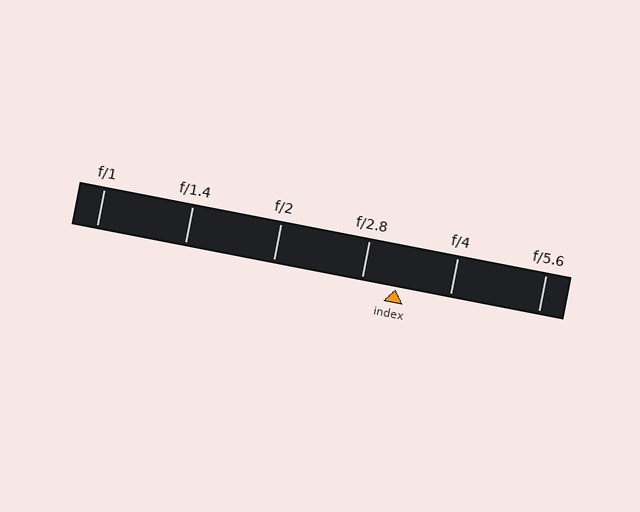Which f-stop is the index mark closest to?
The index mark is closest to f/2.8.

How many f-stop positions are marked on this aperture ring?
There are 6 f-stop positions marked.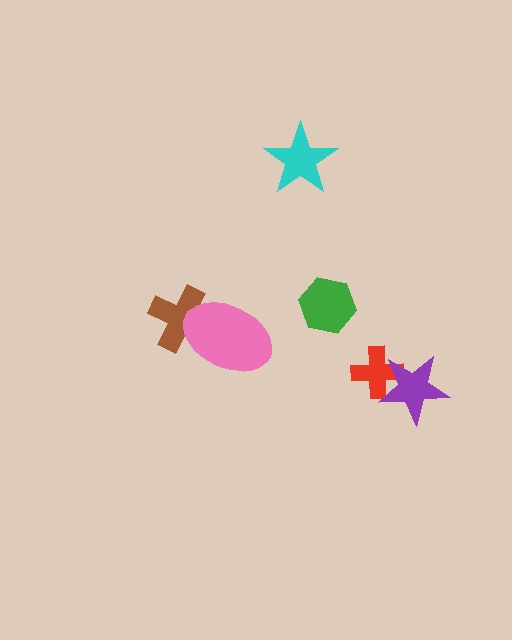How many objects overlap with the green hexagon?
0 objects overlap with the green hexagon.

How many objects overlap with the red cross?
1 object overlaps with the red cross.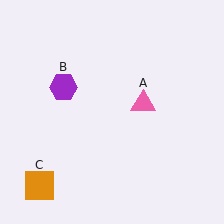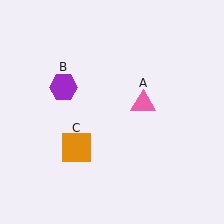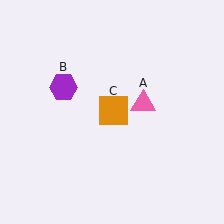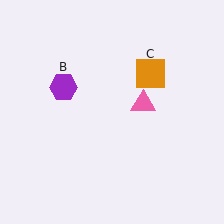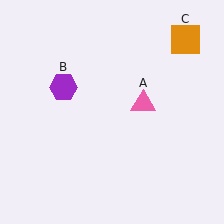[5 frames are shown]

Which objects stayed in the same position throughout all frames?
Pink triangle (object A) and purple hexagon (object B) remained stationary.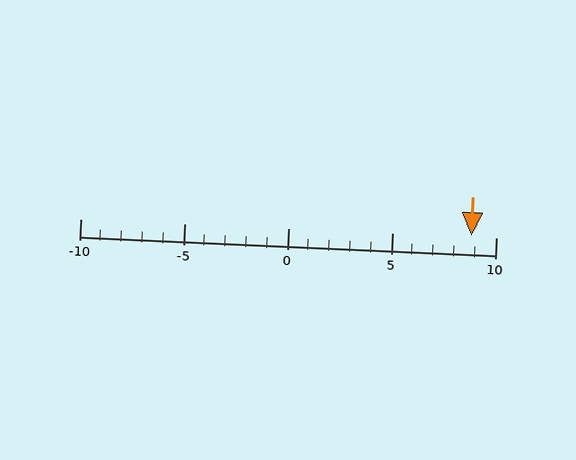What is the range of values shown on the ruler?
The ruler shows values from -10 to 10.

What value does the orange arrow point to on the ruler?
The orange arrow points to approximately 9.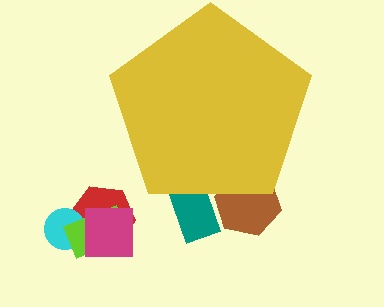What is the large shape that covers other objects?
A yellow pentagon.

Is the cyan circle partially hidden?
No, the cyan circle is fully visible.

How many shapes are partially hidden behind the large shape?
2 shapes are partially hidden.